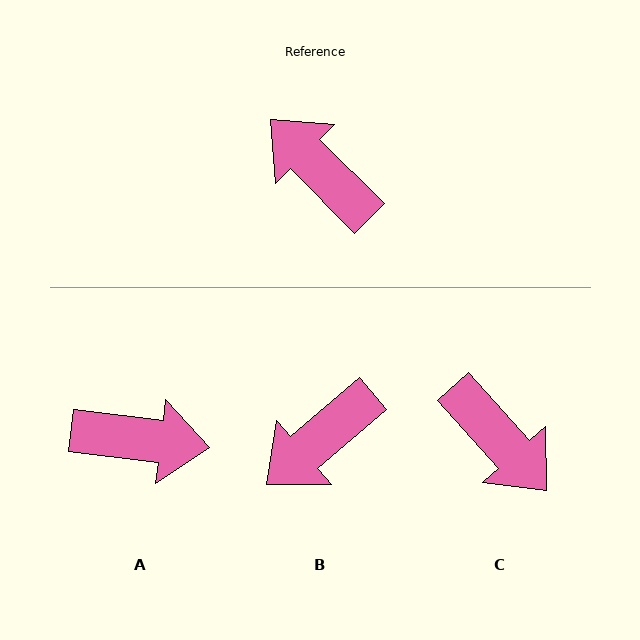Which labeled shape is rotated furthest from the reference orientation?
C, about 177 degrees away.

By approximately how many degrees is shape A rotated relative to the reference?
Approximately 142 degrees clockwise.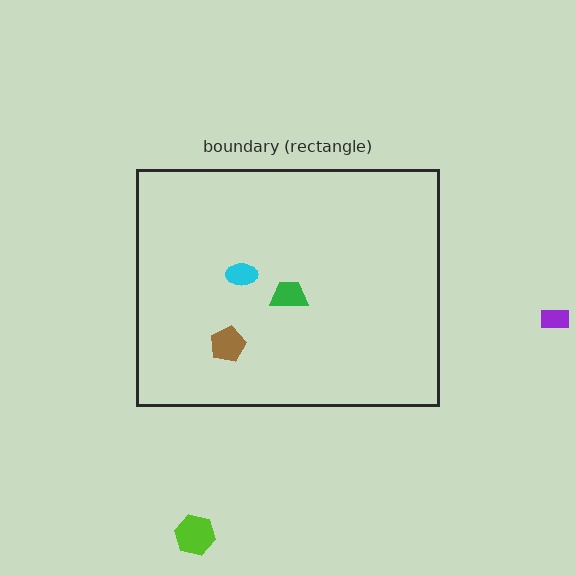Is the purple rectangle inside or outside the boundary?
Outside.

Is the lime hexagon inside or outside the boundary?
Outside.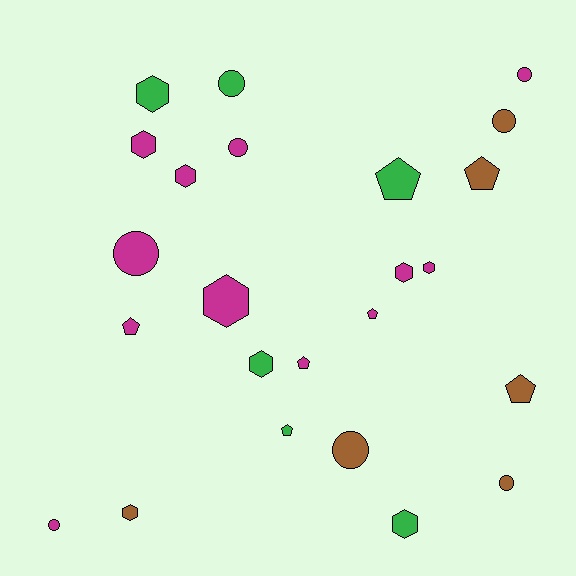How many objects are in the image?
There are 24 objects.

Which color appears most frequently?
Magenta, with 12 objects.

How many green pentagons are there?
There are 2 green pentagons.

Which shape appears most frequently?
Hexagon, with 9 objects.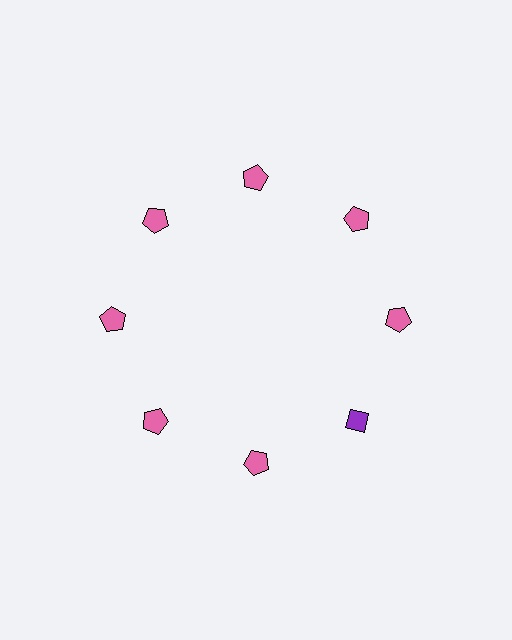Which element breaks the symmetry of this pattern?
The purple diamond at roughly the 4 o'clock position breaks the symmetry. All other shapes are pink pentagons.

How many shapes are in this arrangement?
There are 8 shapes arranged in a ring pattern.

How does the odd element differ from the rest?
It differs in both color (purple instead of pink) and shape (diamond instead of pentagon).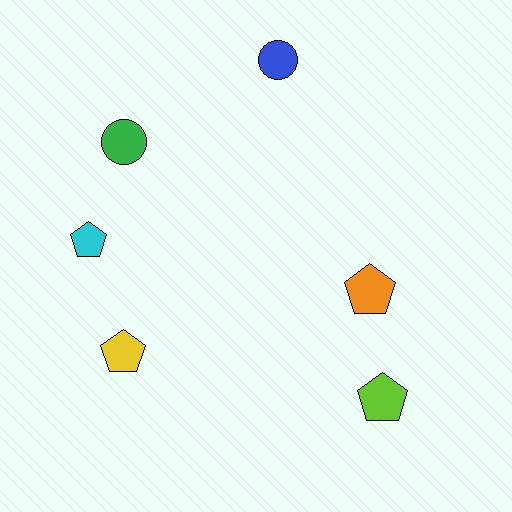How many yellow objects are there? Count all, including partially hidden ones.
There is 1 yellow object.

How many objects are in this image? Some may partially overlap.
There are 6 objects.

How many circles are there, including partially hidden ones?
There are 2 circles.